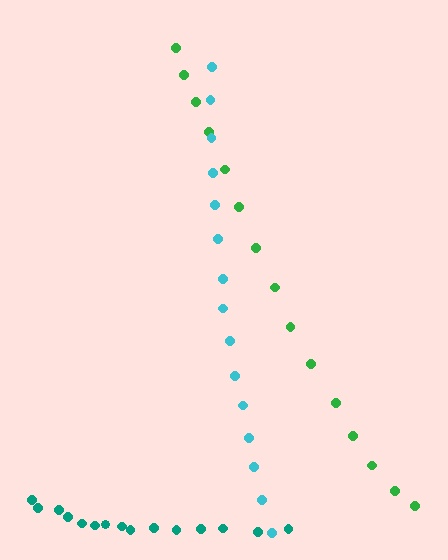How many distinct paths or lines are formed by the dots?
There are 3 distinct paths.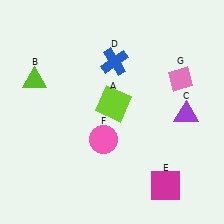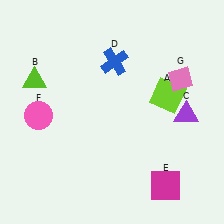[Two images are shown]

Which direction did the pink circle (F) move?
The pink circle (F) moved left.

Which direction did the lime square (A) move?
The lime square (A) moved right.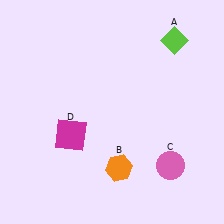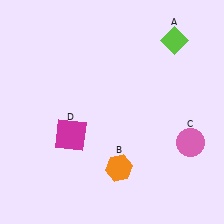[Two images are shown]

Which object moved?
The pink circle (C) moved up.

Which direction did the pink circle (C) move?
The pink circle (C) moved up.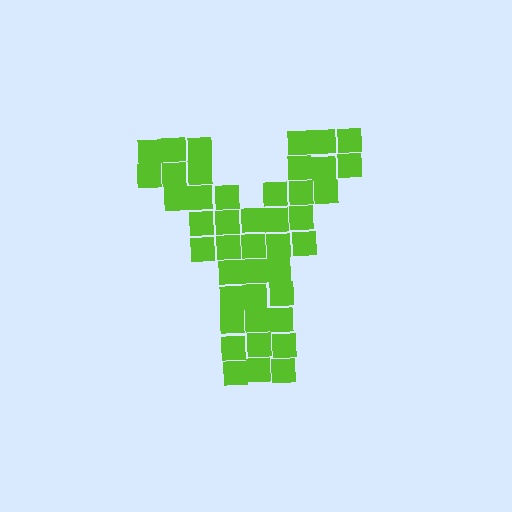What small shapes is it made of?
It is made of small squares.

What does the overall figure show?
The overall figure shows the letter Y.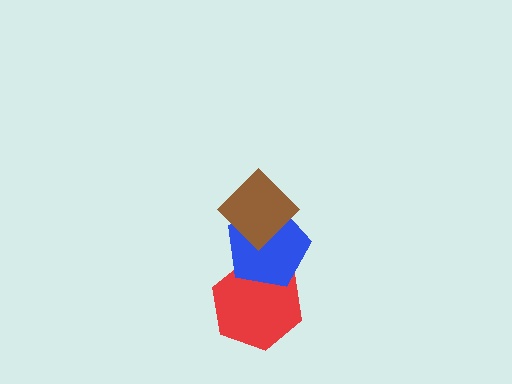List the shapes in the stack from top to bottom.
From top to bottom: the brown diamond, the blue pentagon, the red hexagon.